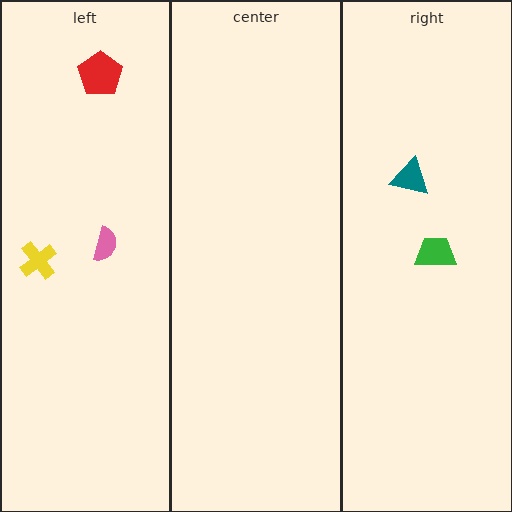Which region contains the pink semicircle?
The left region.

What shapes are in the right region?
The teal triangle, the green trapezoid.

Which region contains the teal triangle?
The right region.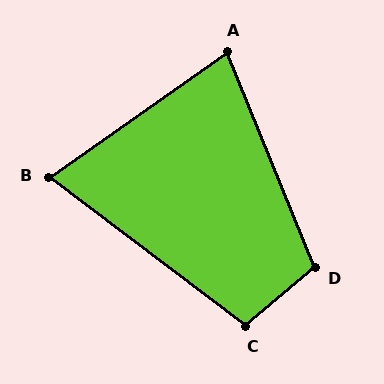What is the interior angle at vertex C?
Approximately 103 degrees (obtuse).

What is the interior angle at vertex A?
Approximately 77 degrees (acute).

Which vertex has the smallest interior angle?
B, at approximately 72 degrees.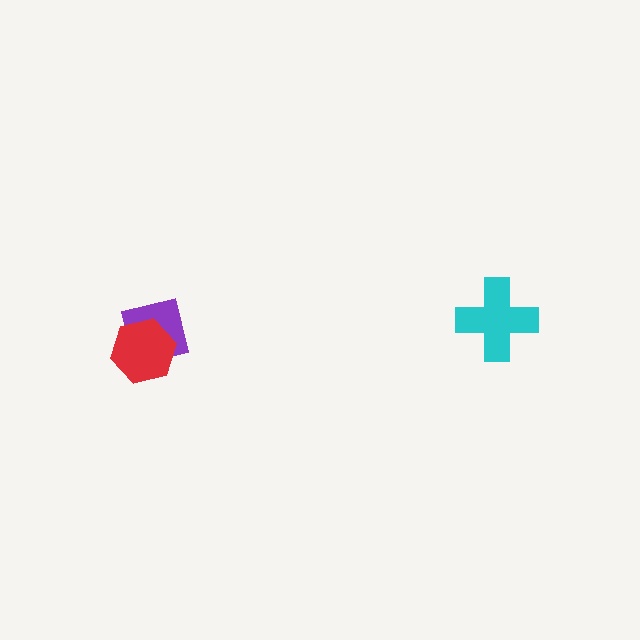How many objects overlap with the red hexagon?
1 object overlaps with the red hexagon.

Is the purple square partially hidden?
Yes, it is partially covered by another shape.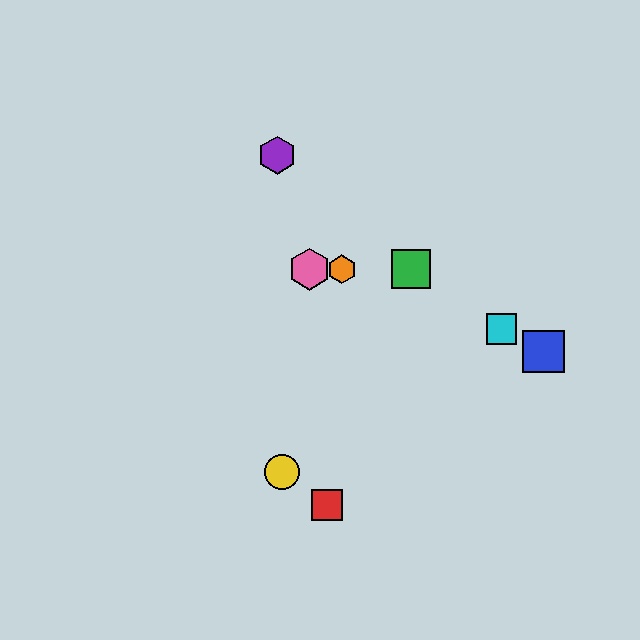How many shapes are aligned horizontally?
3 shapes (the green square, the orange hexagon, the pink hexagon) are aligned horizontally.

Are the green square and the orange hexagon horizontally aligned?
Yes, both are at y≈269.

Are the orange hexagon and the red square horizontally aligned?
No, the orange hexagon is at y≈269 and the red square is at y≈505.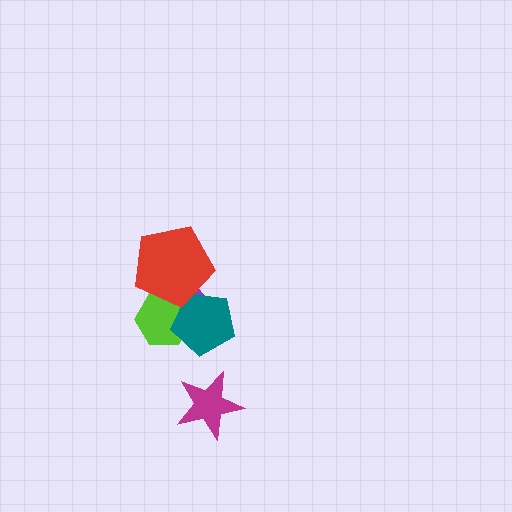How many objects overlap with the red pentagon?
3 objects overlap with the red pentagon.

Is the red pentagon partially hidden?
No, no other shape covers it.